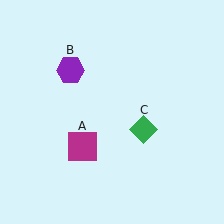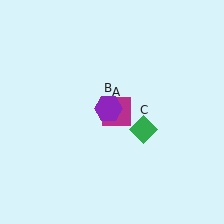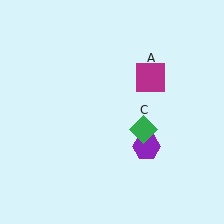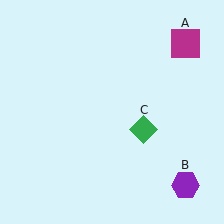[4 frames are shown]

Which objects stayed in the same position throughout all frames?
Green diamond (object C) remained stationary.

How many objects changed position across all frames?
2 objects changed position: magenta square (object A), purple hexagon (object B).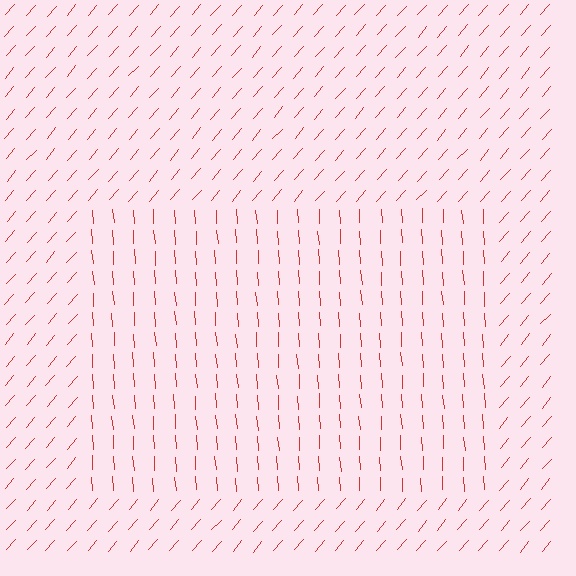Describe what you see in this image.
The image is filled with small red line segments. A rectangle region in the image has lines oriented differently from the surrounding lines, creating a visible texture boundary.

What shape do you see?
I see a rectangle.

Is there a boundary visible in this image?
Yes, there is a texture boundary formed by a change in line orientation.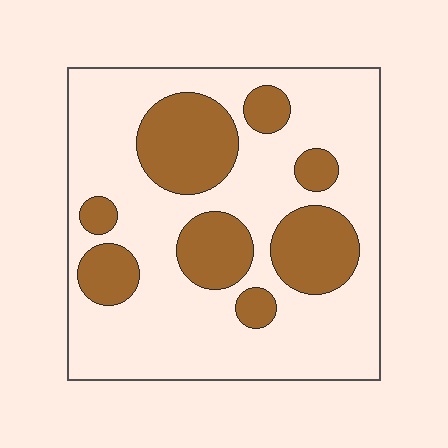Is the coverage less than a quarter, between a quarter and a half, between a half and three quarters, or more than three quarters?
Between a quarter and a half.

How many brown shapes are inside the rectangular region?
8.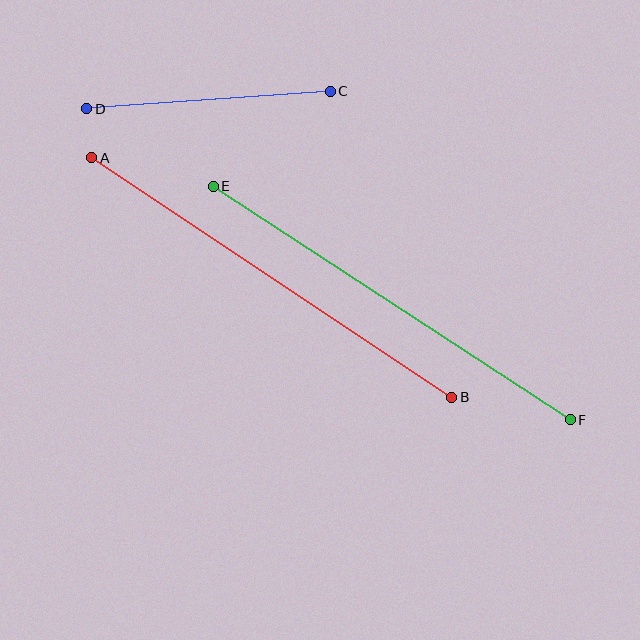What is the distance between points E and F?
The distance is approximately 427 pixels.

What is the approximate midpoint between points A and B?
The midpoint is at approximately (272, 277) pixels.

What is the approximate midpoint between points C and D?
The midpoint is at approximately (209, 100) pixels.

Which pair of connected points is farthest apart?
Points A and B are farthest apart.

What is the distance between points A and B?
The distance is approximately 432 pixels.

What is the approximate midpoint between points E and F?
The midpoint is at approximately (392, 303) pixels.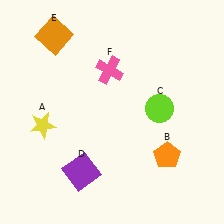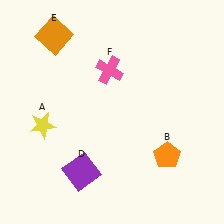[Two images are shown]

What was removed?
The lime circle (C) was removed in Image 2.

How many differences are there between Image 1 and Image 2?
There is 1 difference between the two images.